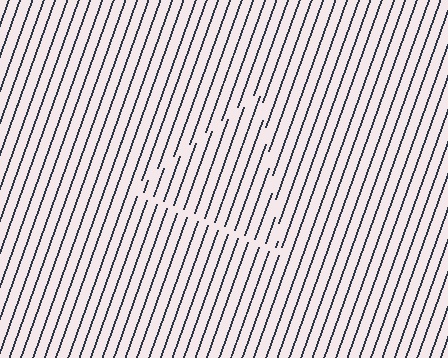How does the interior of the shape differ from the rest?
The interior of the shape contains the same grating, shifted by half a period — the contour is defined by the phase discontinuity where line-ends from the inner and outer gratings abut.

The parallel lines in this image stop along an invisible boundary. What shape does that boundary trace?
An illusory triangle. The interior of the shape contains the same grating, shifted by half a period — the contour is defined by the phase discontinuity where line-ends from the inner and outer gratings abut.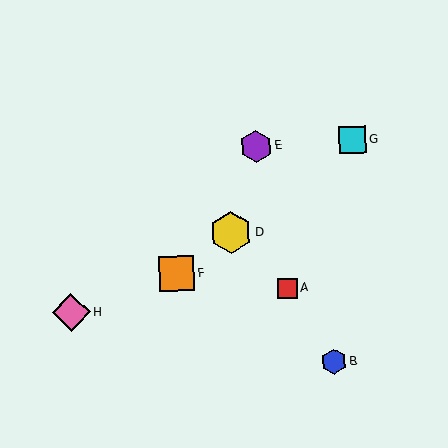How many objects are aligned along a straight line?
4 objects (C, D, F, G) are aligned along a straight line.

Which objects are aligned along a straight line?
Objects C, D, F, G are aligned along a straight line.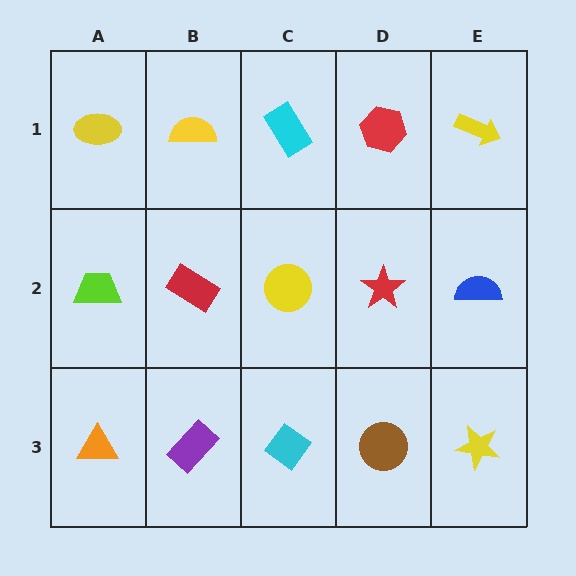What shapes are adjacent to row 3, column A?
A lime trapezoid (row 2, column A), a purple rectangle (row 3, column B).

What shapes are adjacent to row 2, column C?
A cyan rectangle (row 1, column C), a cyan diamond (row 3, column C), a red rectangle (row 2, column B), a red star (row 2, column D).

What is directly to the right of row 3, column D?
A yellow star.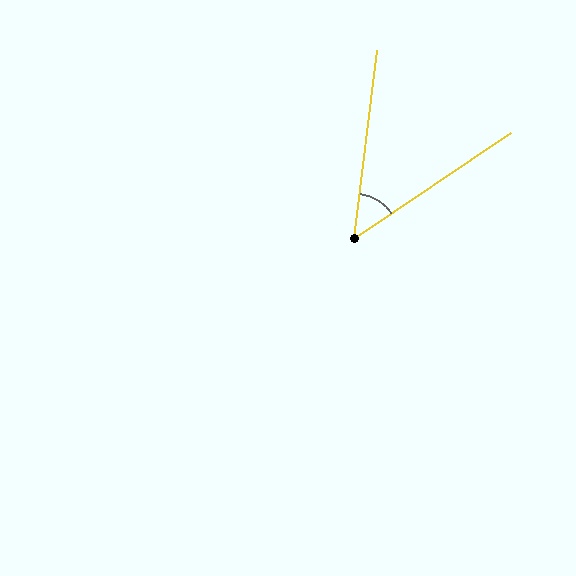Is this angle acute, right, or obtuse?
It is acute.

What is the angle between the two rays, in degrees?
Approximately 49 degrees.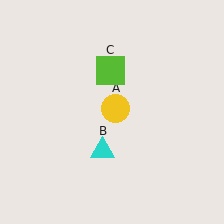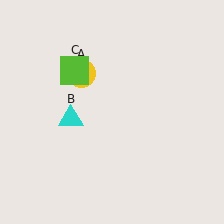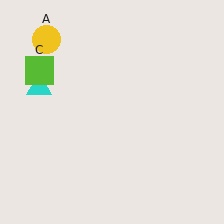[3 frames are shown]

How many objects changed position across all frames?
3 objects changed position: yellow circle (object A), cyan triangle (object B), lime square (object C).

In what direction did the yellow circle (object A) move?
The yellow circle (object A) moved up and to the left.